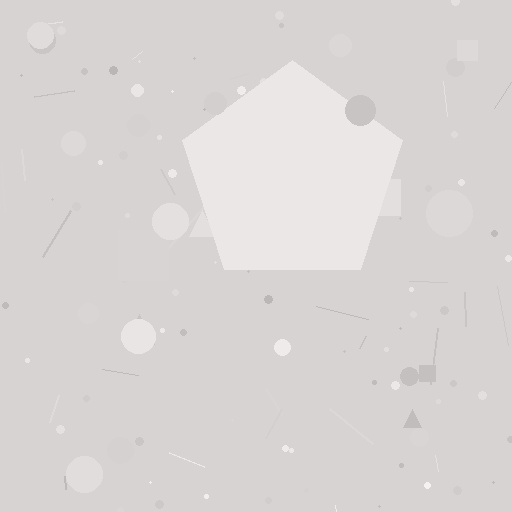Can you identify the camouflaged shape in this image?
The camouflaged shape is a pentagon.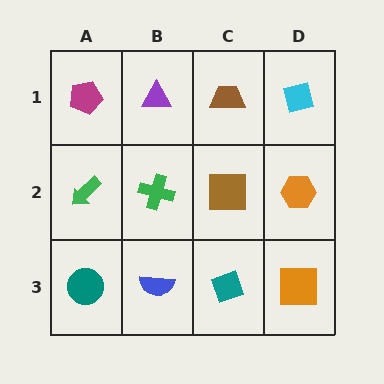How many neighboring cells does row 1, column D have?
2.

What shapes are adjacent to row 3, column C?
A brown square (row 2, column C), a blue semicircle (row 3, column B), an orange square (row 3, column D).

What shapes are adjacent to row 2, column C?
A brown trapezoid (row 1, column C), a teal diamond (row 3, column C), a green cross (row 2, column B), an orange hexagon (row 2, column D).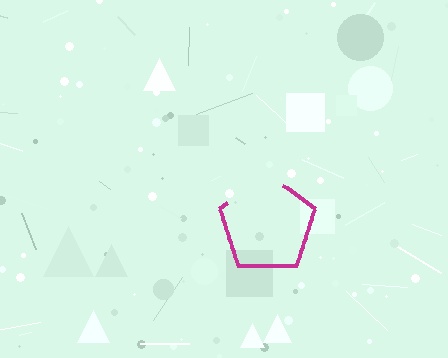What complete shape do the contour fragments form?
The contour fragments form a pentagon.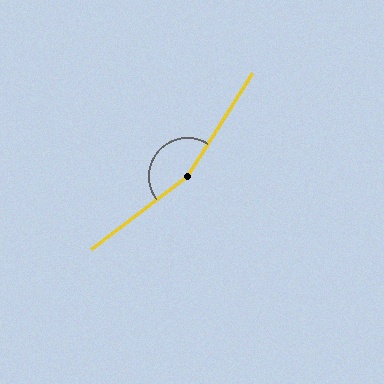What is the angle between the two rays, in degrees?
Approximately 159 degrees.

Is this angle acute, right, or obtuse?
It is obtuse.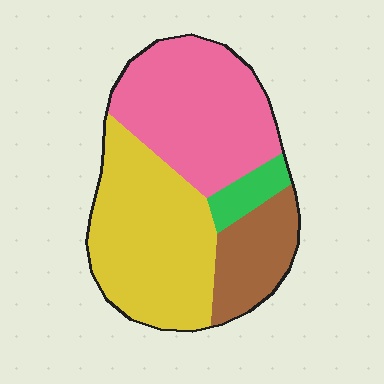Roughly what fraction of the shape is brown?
Brown takes up less than a quarter of the shape.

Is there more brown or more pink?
Pink.